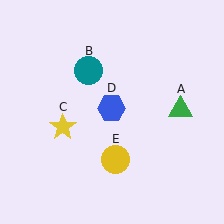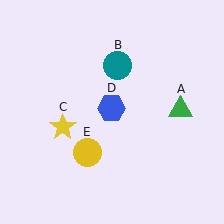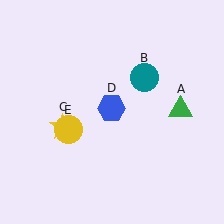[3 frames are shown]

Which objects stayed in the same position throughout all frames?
Green triangle (object A) and yellow star (object C) and blue hexagon (object D) remained stationary.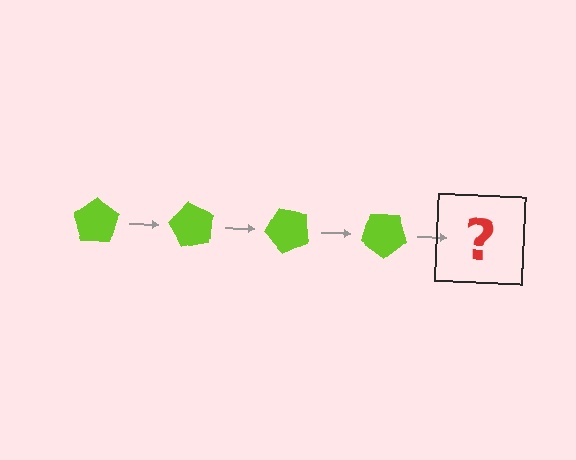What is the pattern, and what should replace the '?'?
The pattern is that the pentagon rotates 60 degrees each step. The '?' should be a lime pentagon rotated 240 degrees.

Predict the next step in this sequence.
The next step is a lime pentagon rotated 240 degrees.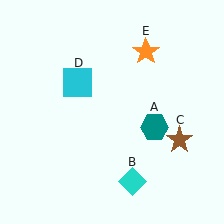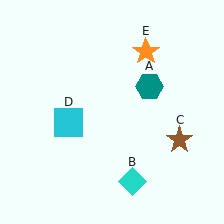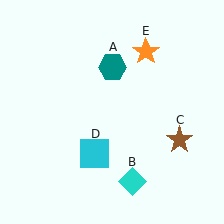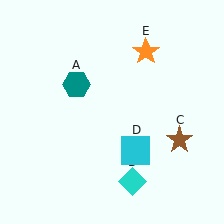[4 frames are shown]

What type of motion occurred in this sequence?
The teal hexagon (object A), cyan square (object D) rotated counterclockwise around the center of the scene.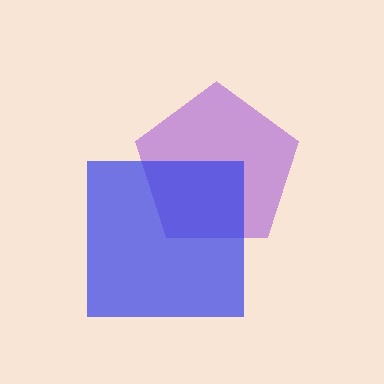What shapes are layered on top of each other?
The layered shapes are: a purple pentagon, a blue square.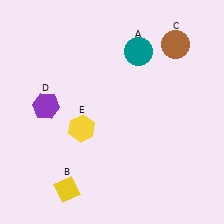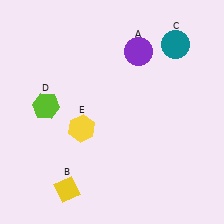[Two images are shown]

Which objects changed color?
A changed from teal to purple. C changed from brown to teal. D changed from purple to lime.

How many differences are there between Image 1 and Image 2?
There are 3 differences between the two images.